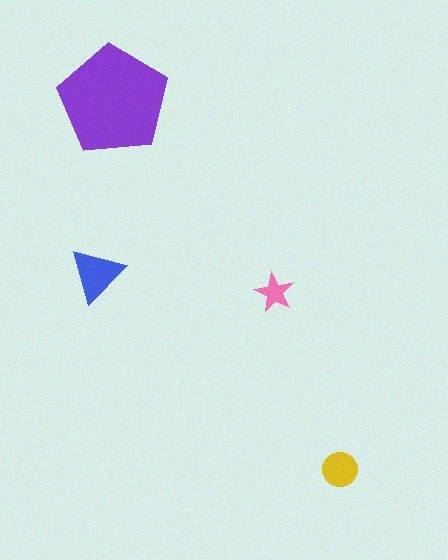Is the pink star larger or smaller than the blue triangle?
Smaller.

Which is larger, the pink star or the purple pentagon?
The purple pentagon.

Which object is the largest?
The purple pentagon.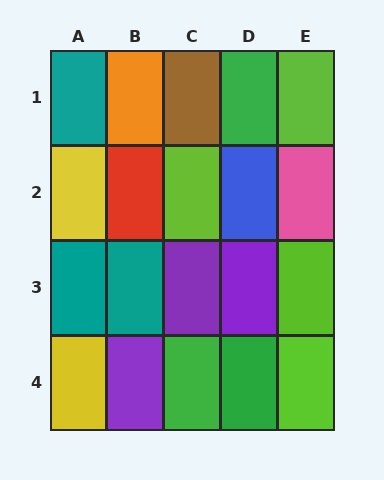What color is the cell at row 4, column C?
Green.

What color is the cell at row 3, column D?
Purple.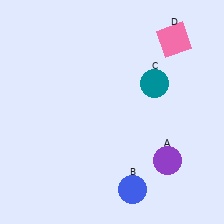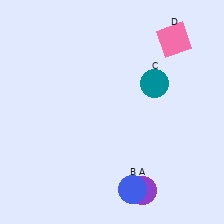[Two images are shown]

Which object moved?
The purple circle (A) moved down.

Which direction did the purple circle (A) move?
The purple circle (A) moved down.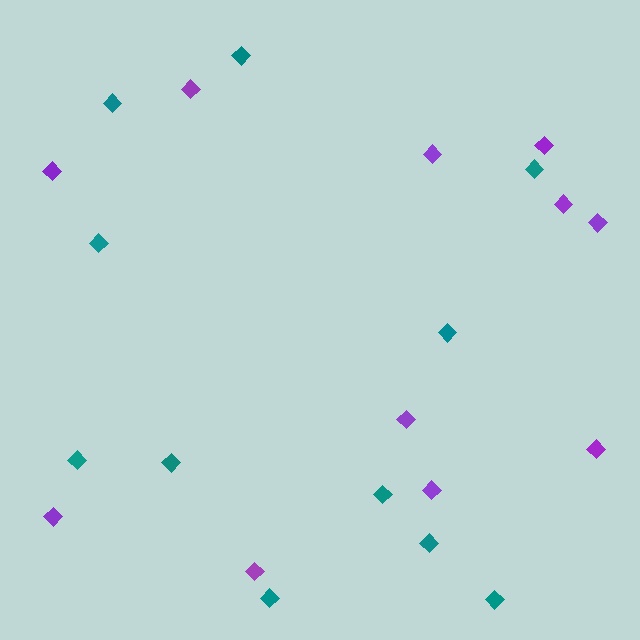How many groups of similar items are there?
There are 2 groups: one group of teal diamonds (11) and one group of purple diamonds (11).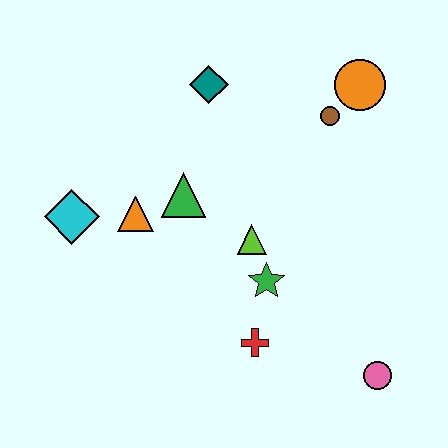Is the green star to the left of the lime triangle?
No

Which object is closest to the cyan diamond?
The orange triangle is closest to the cyan diamond.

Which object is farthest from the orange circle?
The cyan diamond is farthest from the orange circle.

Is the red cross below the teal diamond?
Yes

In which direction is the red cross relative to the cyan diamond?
The red cross is to the right of the cyan diamond.